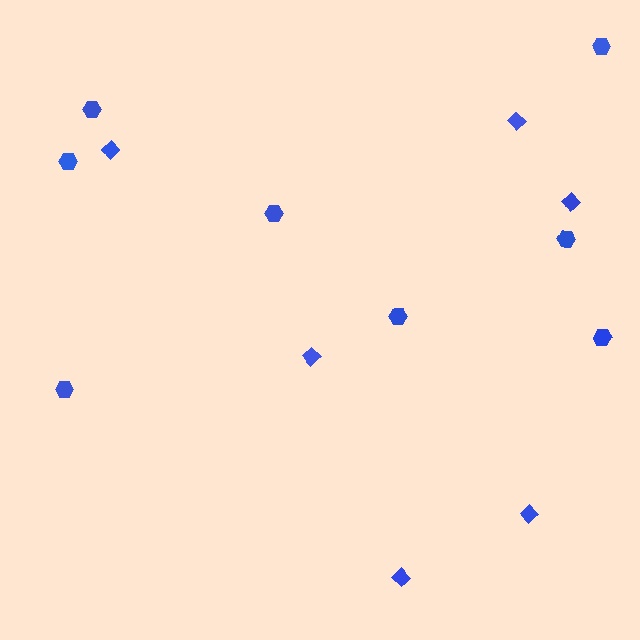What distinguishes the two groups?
There are 2 groups: one group of hexagons (8) and one group of diamonds (6).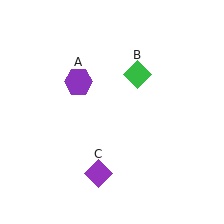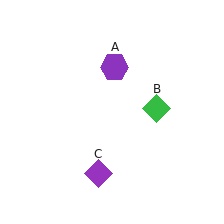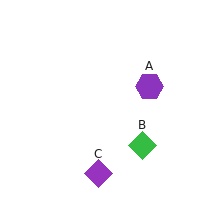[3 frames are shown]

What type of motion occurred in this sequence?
The purple hexagon (object A), green diamond (object B) rotated clockwise around the center of the scene.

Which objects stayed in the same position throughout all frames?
Purple diamond (object C) remained stationary.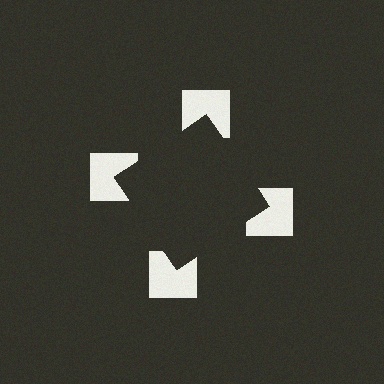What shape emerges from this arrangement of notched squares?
An illusory square — its edges are inferred from the aligned wedge cuts in the notched squares, not physically drawn.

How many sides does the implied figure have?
4 sides.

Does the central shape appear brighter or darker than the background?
It typically appears slightly darker than the background, even though no actual brightness change is drawn.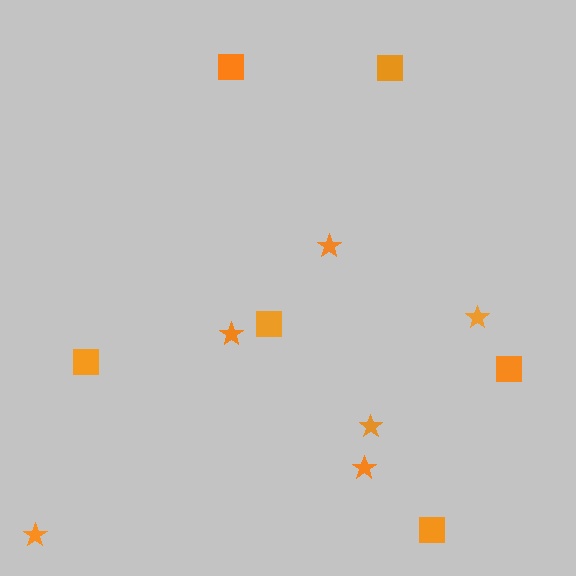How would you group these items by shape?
There are 2 groups: one group of squares (6) and one group of stars (6).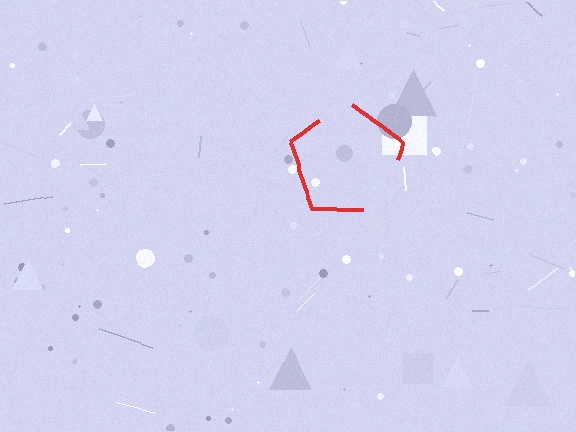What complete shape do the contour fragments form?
The contour fragments form a pentagon.